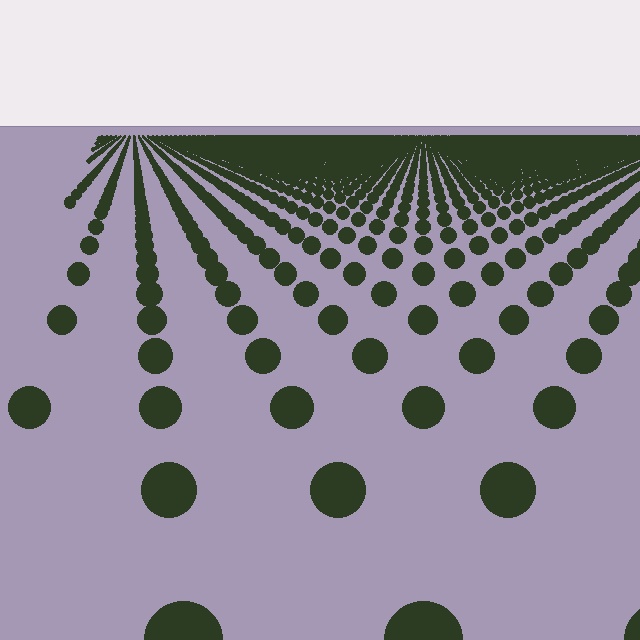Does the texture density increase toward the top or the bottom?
Density increases toward the top.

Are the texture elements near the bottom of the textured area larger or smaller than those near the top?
Larger. Near the bottom, elements are closer to the viewer and appear at a bigger on-screen size.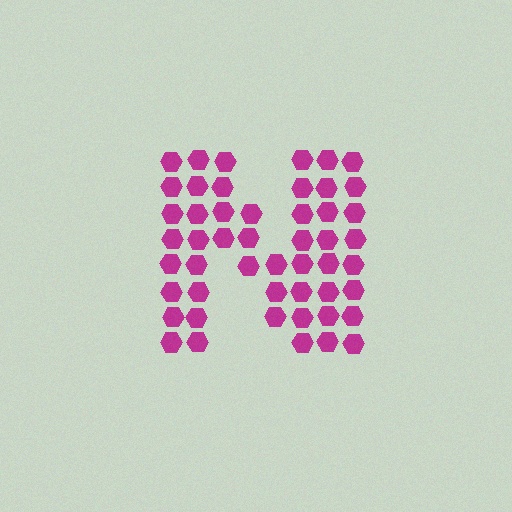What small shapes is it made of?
It is made of small hexagons.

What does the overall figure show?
The overall figure shows the letter N.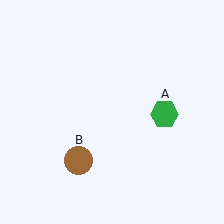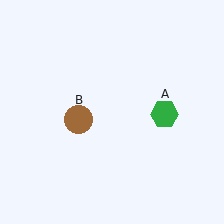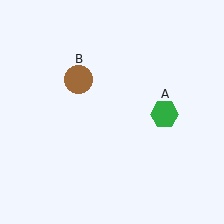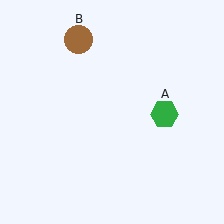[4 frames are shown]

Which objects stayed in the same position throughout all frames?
Green hexagon (object A) remained stationary.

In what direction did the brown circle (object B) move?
The brown circle (object B) moved up.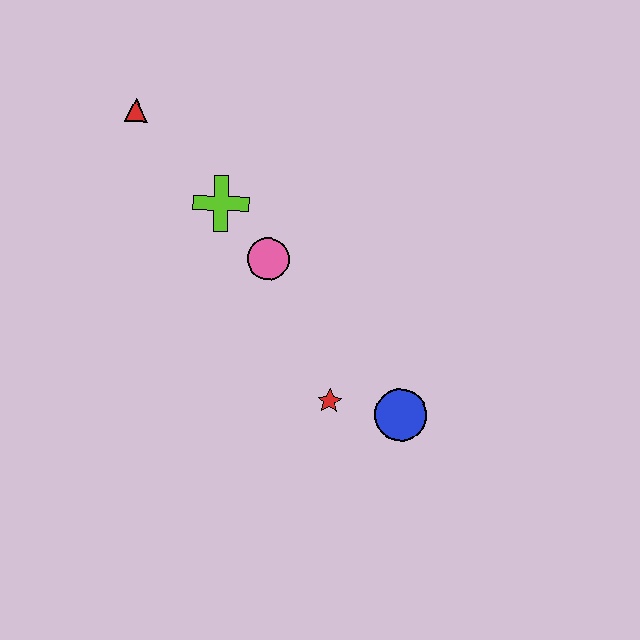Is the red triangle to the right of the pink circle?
No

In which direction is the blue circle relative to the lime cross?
The blue circle is below the lime cross.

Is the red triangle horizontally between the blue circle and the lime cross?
No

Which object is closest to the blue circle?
The red star is closest to the blue circle.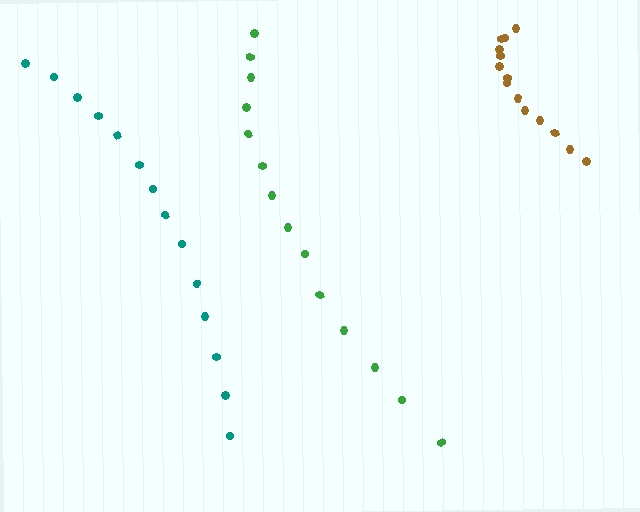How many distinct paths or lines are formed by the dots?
There are 3 distinct paths.